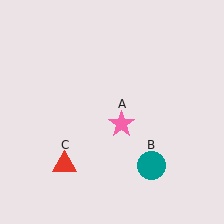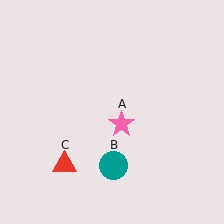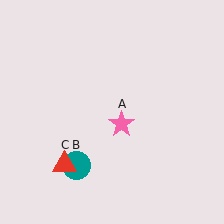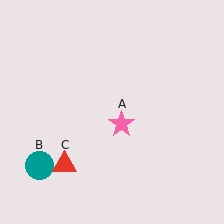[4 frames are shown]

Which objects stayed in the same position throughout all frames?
Pink star (object A) and red triangle (object C) remained stationary.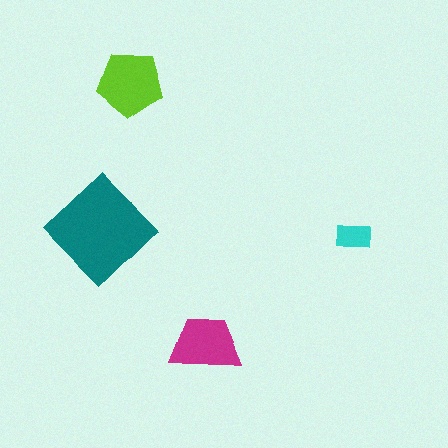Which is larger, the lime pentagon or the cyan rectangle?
The lime pentagon.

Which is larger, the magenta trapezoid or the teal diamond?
The teal diamond.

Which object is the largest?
The teal diamond.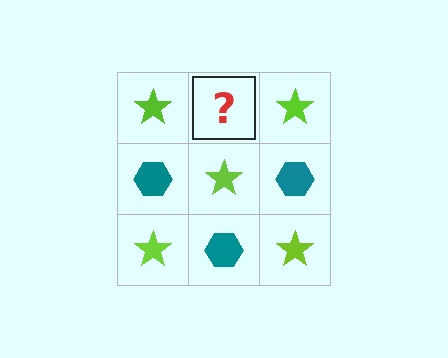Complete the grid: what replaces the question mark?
The question mark should be replaced with a teal hexagon.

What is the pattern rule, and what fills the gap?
The rule is that it alternates lime star and teal hexagon in a checkerboard pattern. The gap should be filled with a teal hexagon.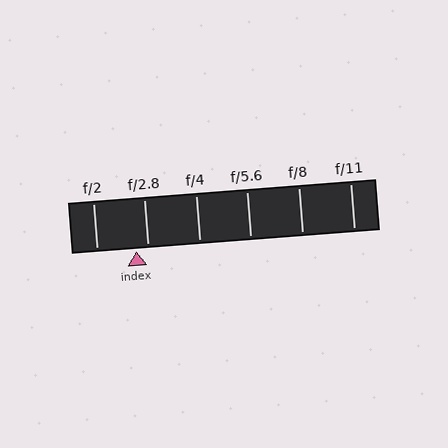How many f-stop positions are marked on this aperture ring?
There are 6 f-stop positions marked.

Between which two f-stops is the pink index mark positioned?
The index mark is between f/2 and f/2.8.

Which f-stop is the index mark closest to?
The index mark is closest to f/2.8.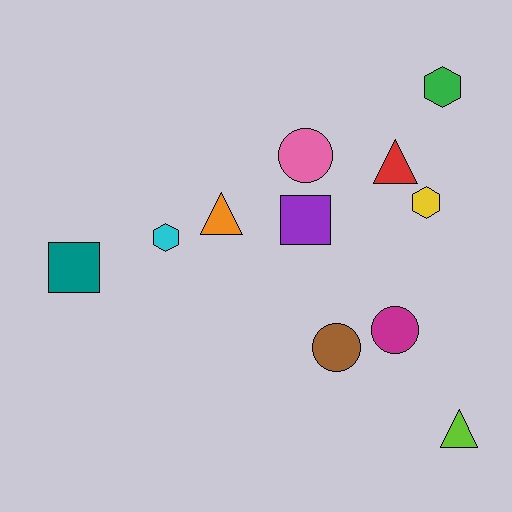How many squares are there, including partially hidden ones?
There are 2 squares.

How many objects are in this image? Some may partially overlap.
There are 11 objects.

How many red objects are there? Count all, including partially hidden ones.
There is 1 red object.